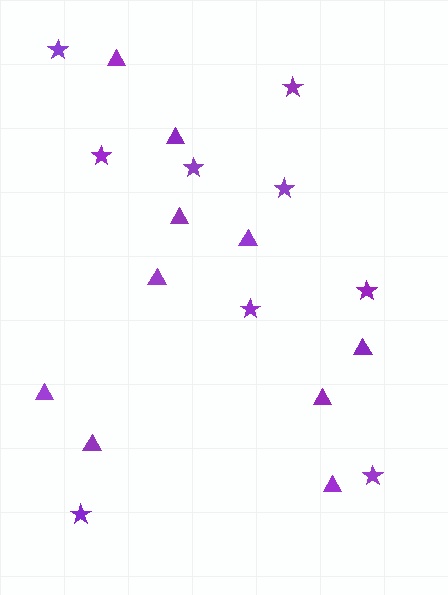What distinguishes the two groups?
There are 2 groups: one group of triangles (10) and one group of stars (9).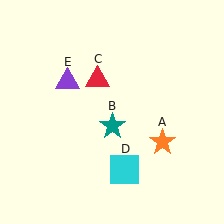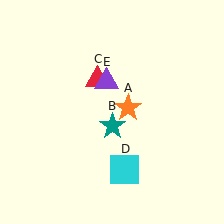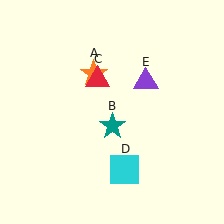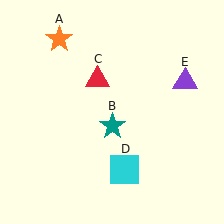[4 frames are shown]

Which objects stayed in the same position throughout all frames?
Teal star (object B) and red triangle (object C) and cyan square (object D) remained stationary.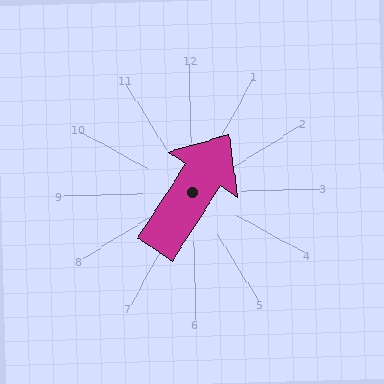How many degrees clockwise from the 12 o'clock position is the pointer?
Approximately 34 degrees.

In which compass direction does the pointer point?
Northeast.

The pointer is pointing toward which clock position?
Roughly 1 o'clock.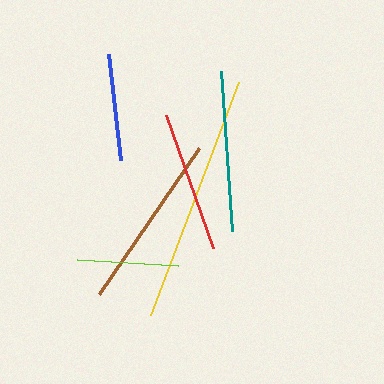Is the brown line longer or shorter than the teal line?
The brown line is longer than the teal line.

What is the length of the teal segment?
The teal segment is approximately 160 pixels long.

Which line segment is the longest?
The yellow line is the longest at approximately 249 pixels.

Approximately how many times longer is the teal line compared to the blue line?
The teal line is approximately 1.5 times the length of the blue line.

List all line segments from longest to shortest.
From longest to shortest: yellow, brown, teal, red, blue, lime.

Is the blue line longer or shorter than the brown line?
The brown line is longer than the blue line.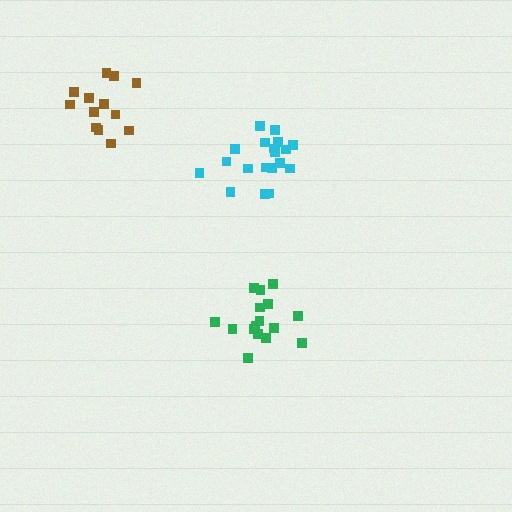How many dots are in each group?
Group 1: 16 dots, Group 2: 19 dots, Group 3: 13 dots (48 total).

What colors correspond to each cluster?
The clusters are colored: green, cyan, brown.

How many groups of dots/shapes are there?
There are 3 groups.